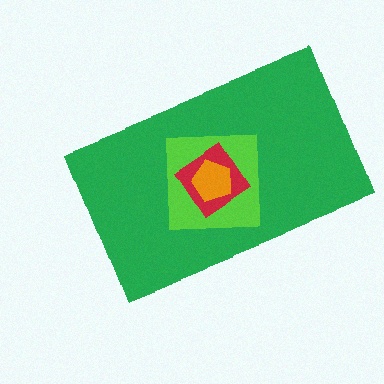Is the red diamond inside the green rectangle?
Yes.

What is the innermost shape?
The orange pentagon.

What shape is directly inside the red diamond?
The orange pentagon.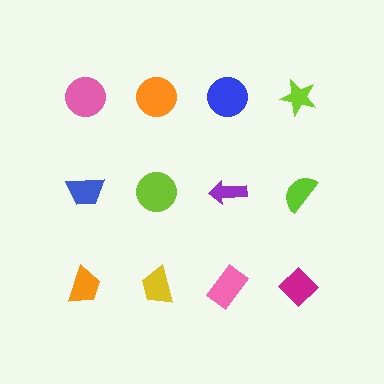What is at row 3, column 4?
A magenta diamond.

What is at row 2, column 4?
A lime semicircle.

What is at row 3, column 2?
A yellow trapezoid.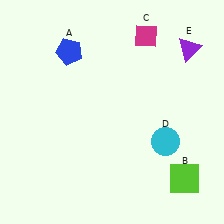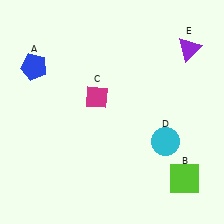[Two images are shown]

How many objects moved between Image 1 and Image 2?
2 objects moved between the two images.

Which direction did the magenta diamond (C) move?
The magenta diamond (C) moved down.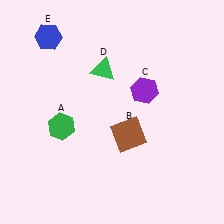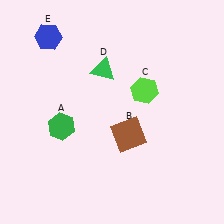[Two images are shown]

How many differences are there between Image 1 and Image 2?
There is 1 difference between the two images.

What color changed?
The hexagon (C) changed from purple in Image 1 to lime in Image 2.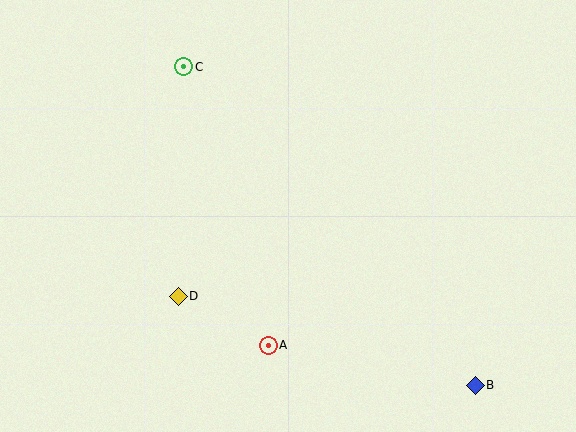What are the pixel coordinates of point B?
Point B is at (475, 385).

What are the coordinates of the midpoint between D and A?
The midpoint between D and A is at (223, 321).